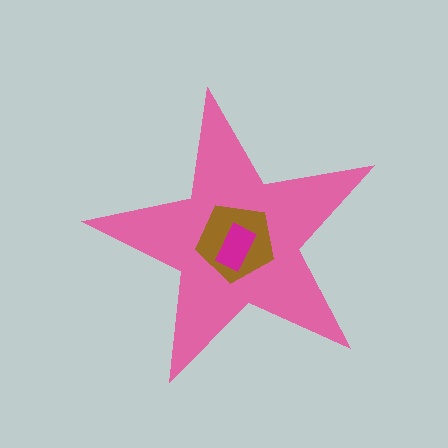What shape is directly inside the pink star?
The brown pentagon.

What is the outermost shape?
The pink star.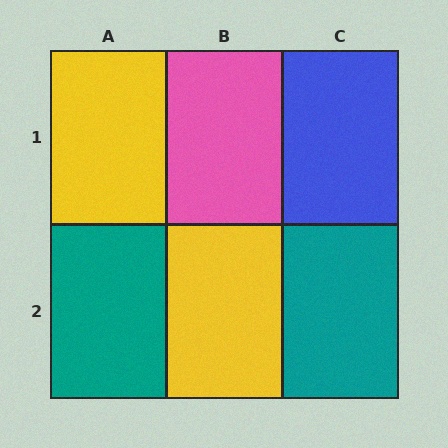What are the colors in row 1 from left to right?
Yellow, pink, blue.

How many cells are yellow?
2 cells are yellow.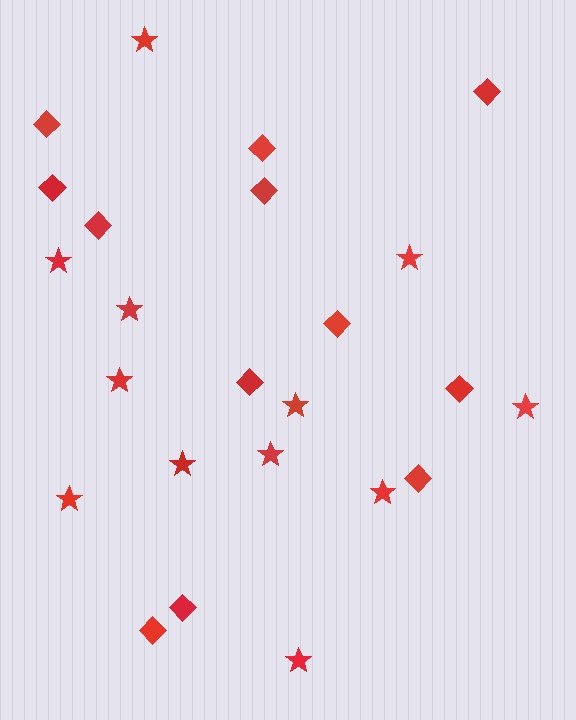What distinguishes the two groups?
There are 2 groups: one group of diamonds (12) and one group of stars (12).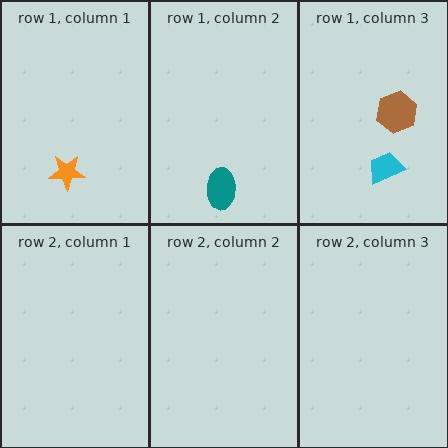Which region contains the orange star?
The row 1, column 1 region.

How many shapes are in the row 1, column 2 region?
1.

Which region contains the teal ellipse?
The row 1, column 2 region.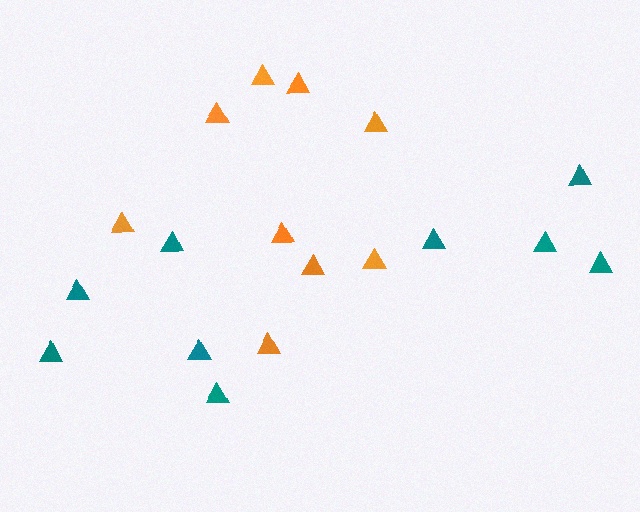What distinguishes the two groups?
There are 2 groups: one group of teal triangles (9) and one group of orange triangles (9).